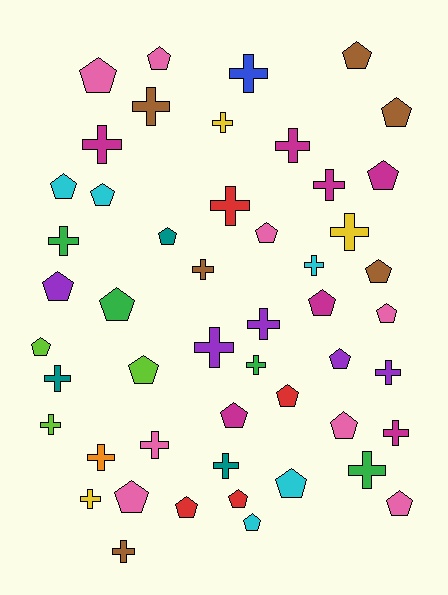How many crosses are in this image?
There are 24 crosses.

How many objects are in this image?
There are 50 objects.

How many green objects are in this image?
There are 4 green objects.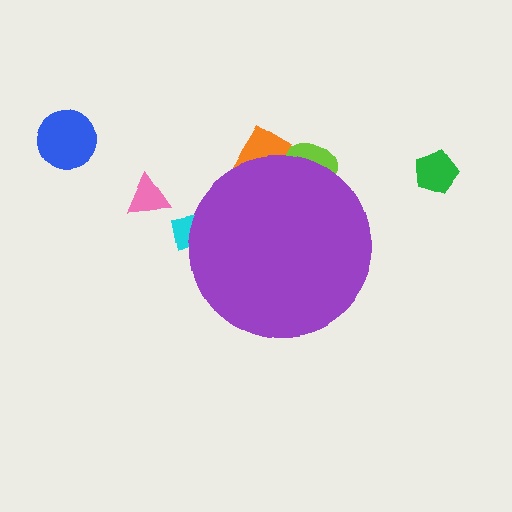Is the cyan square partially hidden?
Yes, the cyan square is partially hidden behind the purple circle.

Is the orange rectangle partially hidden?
Yes, the orange rectangle is partially hidden behind the purple circle.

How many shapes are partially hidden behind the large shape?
3 shapes are partially hidden.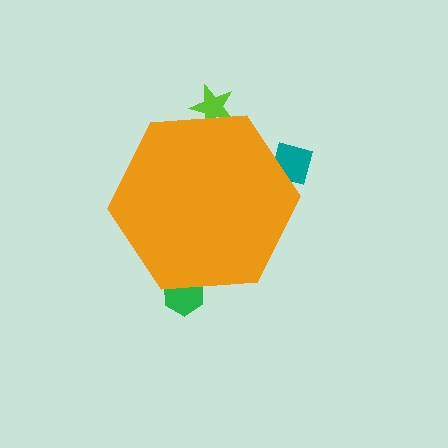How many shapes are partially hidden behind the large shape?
3 shapes are partially hidden.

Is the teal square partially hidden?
Yes, the teal square is partially hidden behind the orange hexagon.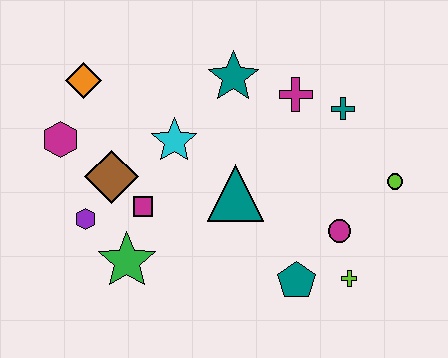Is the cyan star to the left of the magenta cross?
Yes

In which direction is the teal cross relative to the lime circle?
The teal cross is above the lime circle.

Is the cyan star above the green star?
Yes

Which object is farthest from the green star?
The lime circle is farthest from the green star.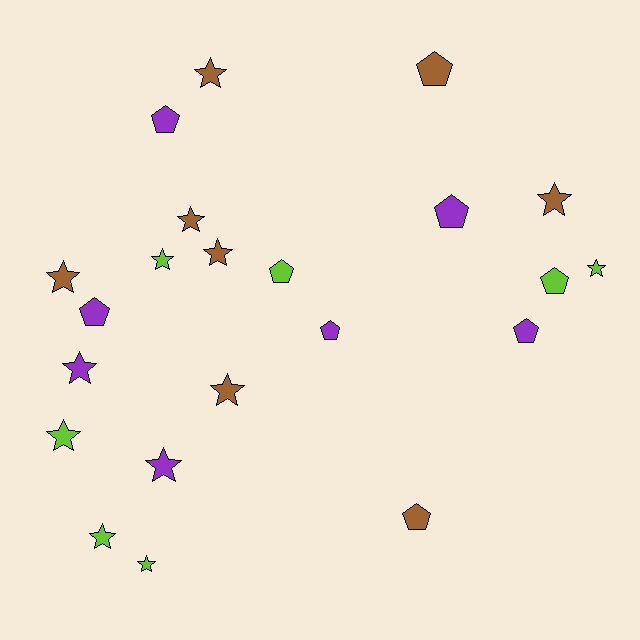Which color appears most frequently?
Brown, with 8 objects.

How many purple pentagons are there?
There are 5 purple pentagons.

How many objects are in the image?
There are 22 objects.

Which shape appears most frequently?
Star, with 13 objects.